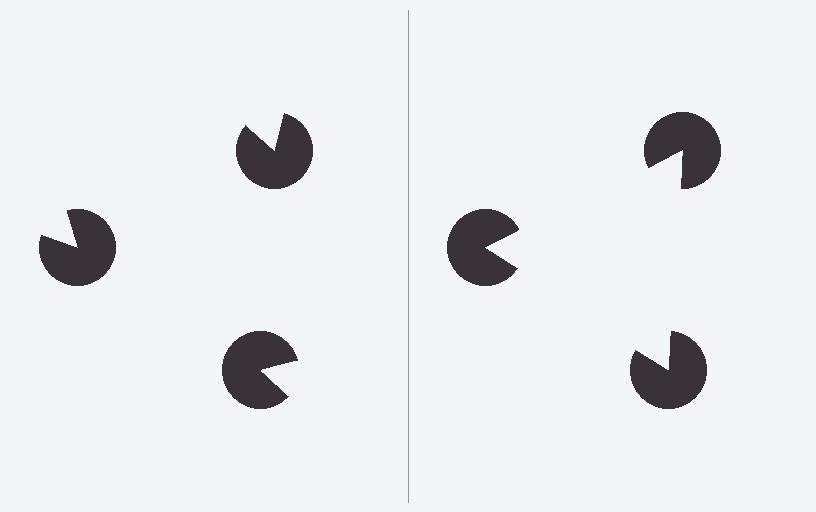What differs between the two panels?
The pac-man discs are positioned identically on both sides; only the wedge orientations differ. On the right they align to a triangle; on the left they are misaligned.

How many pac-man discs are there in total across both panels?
6 — 3 on each side.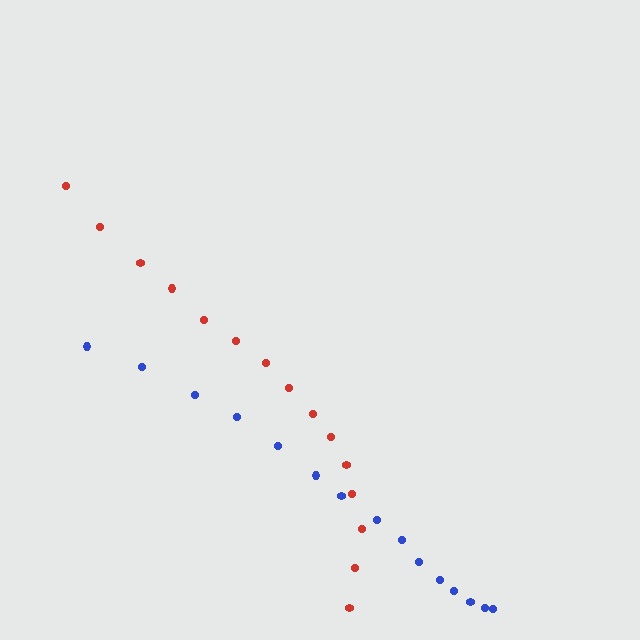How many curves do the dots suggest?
There are 2 distinct paths.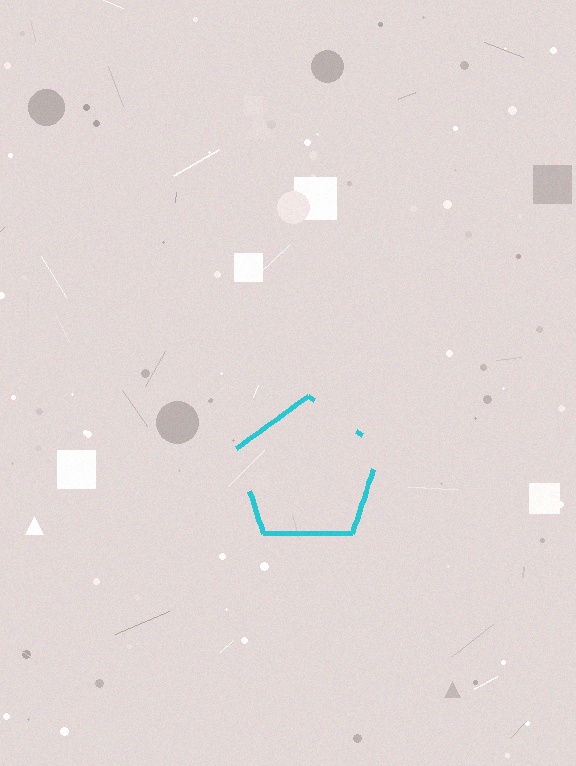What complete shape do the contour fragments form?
The contour fragments form a pentagon.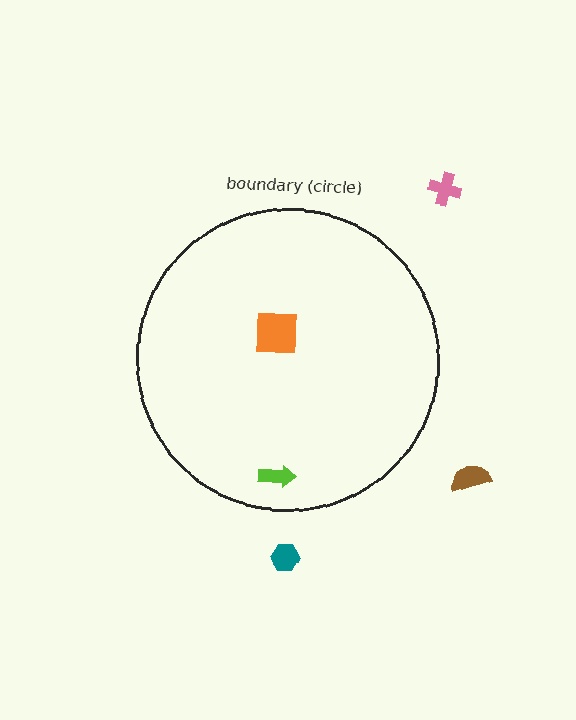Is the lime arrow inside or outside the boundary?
Inside.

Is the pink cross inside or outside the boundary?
Outside.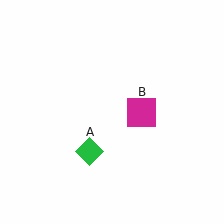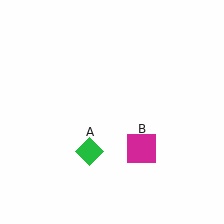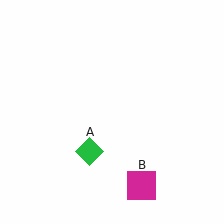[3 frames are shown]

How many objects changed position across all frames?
1 object changed position: magenta square (object B).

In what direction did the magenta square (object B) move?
The magenta square (object B) moved down.